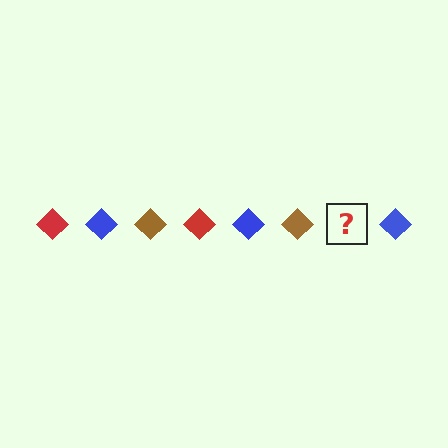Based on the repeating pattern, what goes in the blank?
The blank should be a red diamond.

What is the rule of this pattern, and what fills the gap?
The rule is that the pattern cycles through red, blue, brown diamonds. The gap should be filled with a red diamond.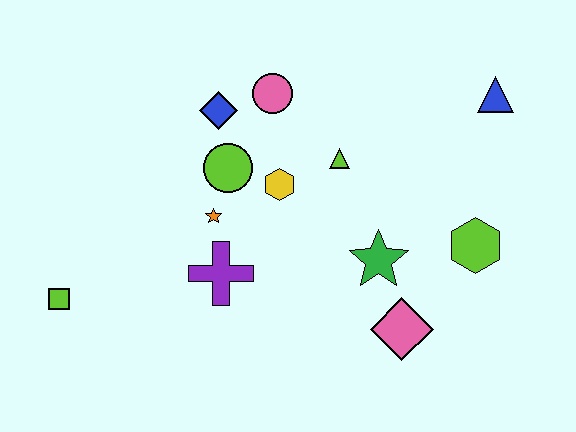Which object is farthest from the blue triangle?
The lime square is farthest from the blue triangle.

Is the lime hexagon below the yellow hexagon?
Yes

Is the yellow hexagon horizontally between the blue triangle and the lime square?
Yes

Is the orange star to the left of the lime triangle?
Yes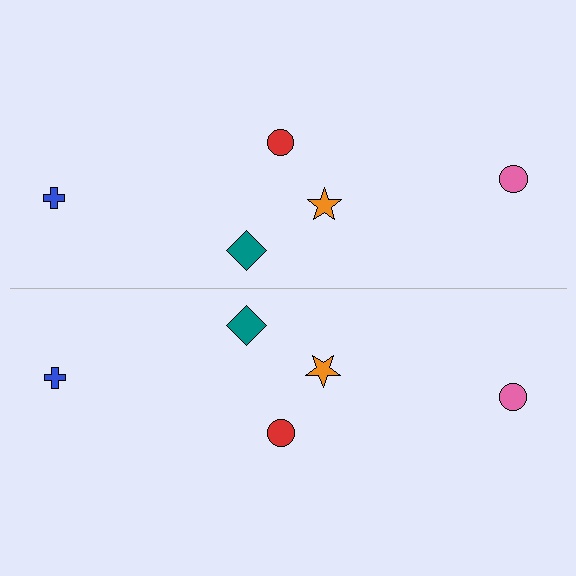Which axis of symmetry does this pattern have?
The pattern has a horizontal axis of symmetry running through the center of the image.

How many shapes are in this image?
There are 10 shapes in this image.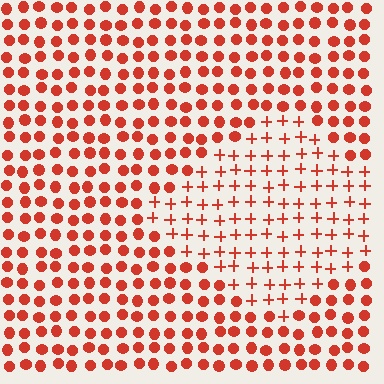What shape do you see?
I see a diamond.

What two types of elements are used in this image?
The image uses plus signs inside the diamond region and circles outside it.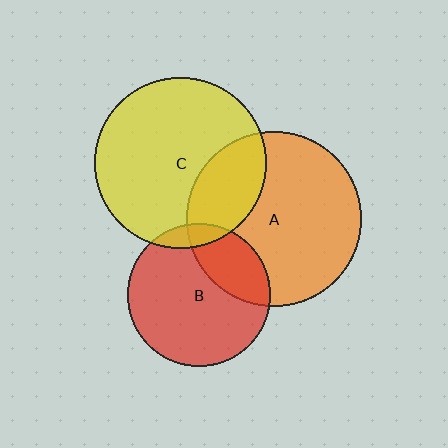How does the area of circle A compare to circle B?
Approximately 1.5 times.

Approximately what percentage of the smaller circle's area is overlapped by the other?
Approximately 25%.